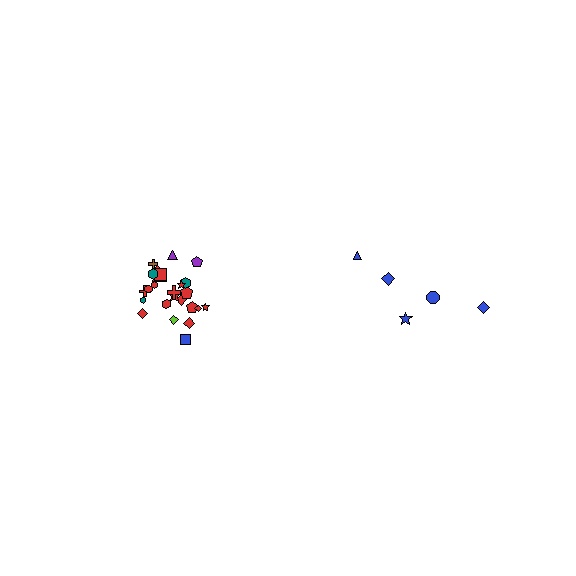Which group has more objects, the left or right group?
The left group.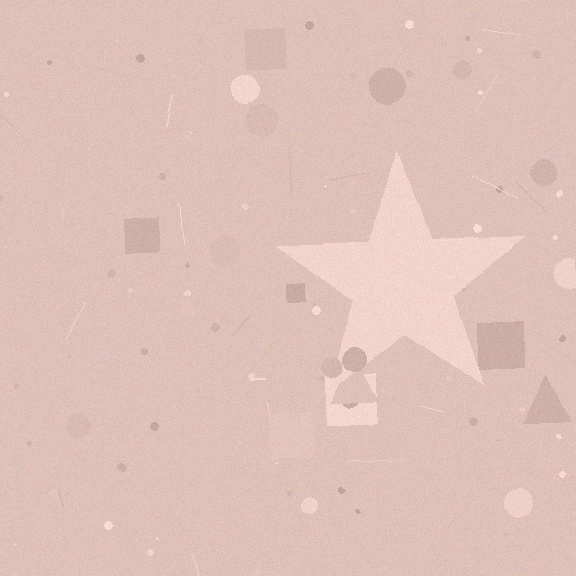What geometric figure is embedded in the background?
A star is embedded in the background.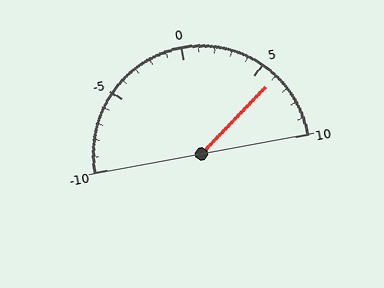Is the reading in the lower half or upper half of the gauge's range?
The reading is in the upper half of the range (-10 to 10).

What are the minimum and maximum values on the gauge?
The gauge ranges from -10 to 10.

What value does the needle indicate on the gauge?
The needle indicates approximately 6.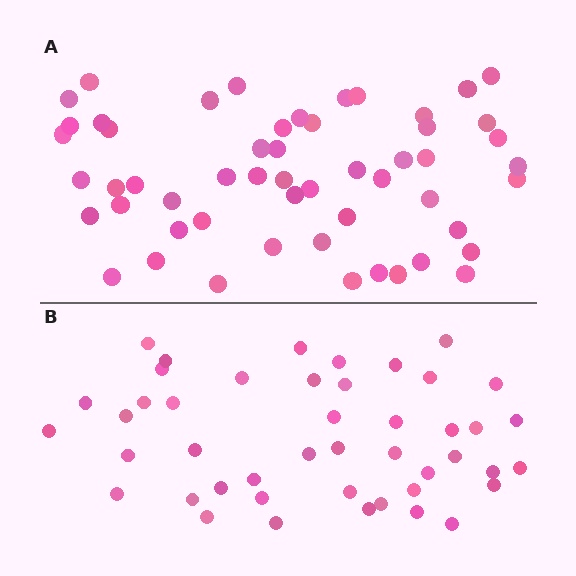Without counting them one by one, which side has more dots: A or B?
Region A (the top region) has more dots.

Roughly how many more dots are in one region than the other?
Region A has roughly 8 or so more dots than region B.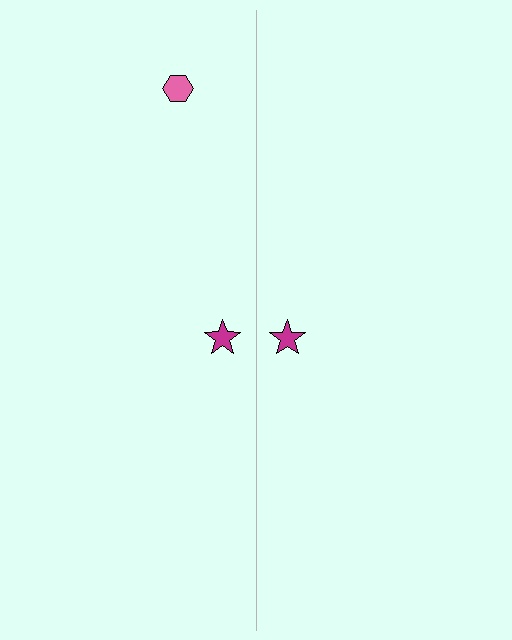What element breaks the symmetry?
A pink hexagon is missing from the right side.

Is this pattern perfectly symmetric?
No, the pattern is not perfectly symmetric. A pink hexagon is missing from the right side.